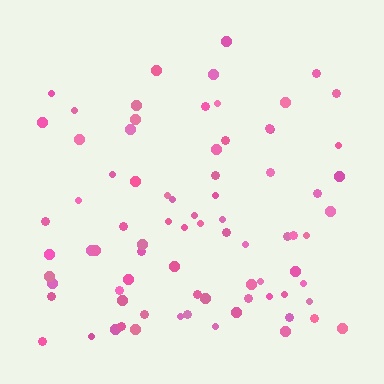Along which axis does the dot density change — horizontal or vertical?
Vertical.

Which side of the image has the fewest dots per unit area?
The top.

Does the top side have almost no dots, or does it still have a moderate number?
Still a moderate number, just noticeably fewer than the bottom.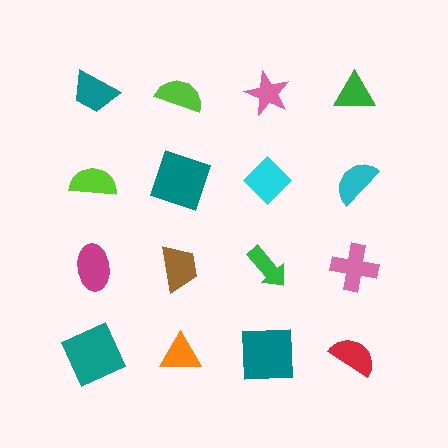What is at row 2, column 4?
A cyan semicircle.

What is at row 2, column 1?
A lime semicircle.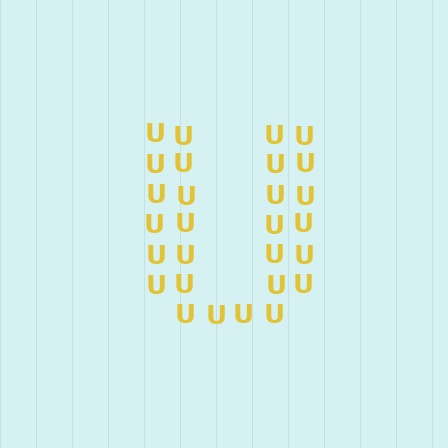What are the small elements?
The small elements are letter U's.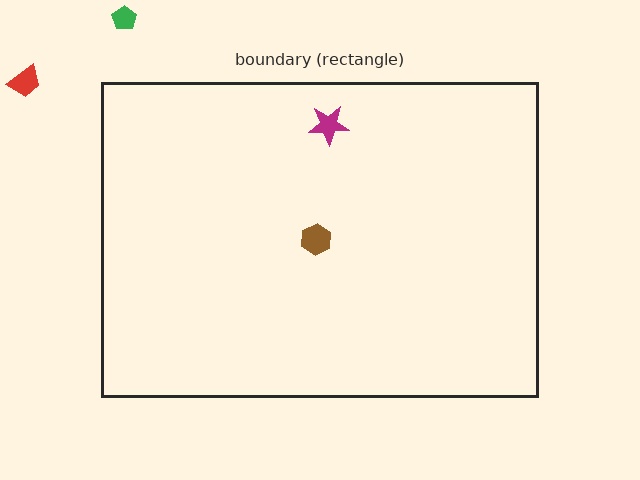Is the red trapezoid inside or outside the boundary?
Outside.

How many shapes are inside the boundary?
2 inside, 2 outside.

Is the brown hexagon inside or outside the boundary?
Inside.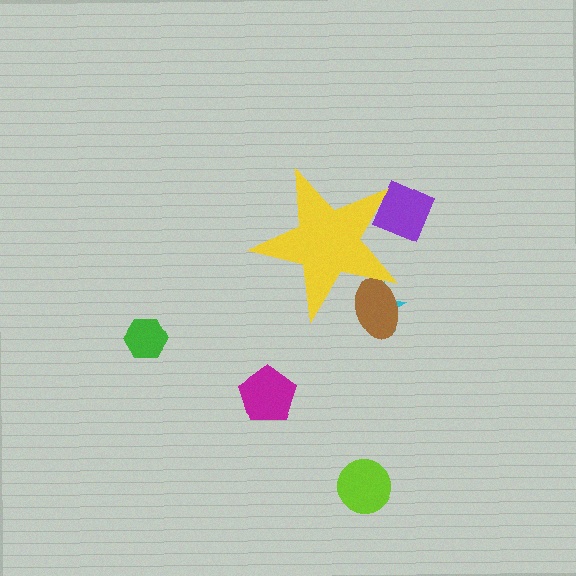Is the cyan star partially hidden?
Yes, the cyan star is partially hidden behind the yellow star.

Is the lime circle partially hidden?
No, the lime circle is fully visible.